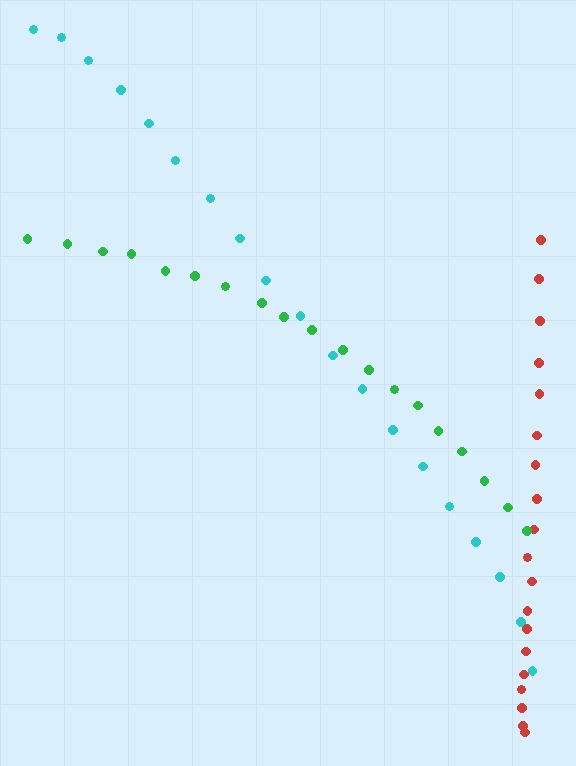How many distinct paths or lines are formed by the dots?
There are 3 distinct paths.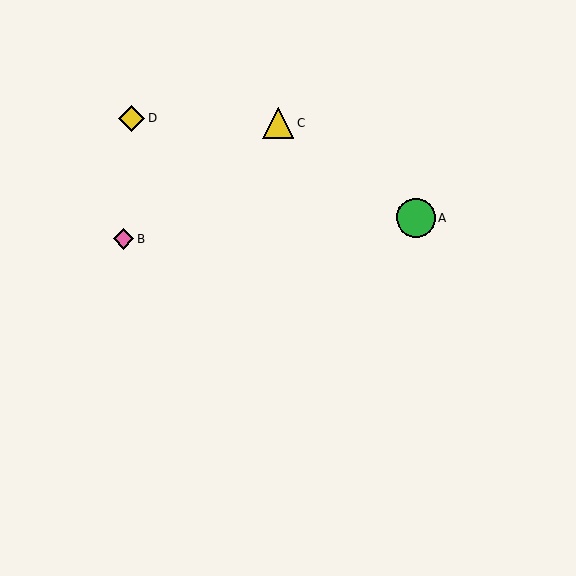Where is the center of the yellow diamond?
The center of the yellow diamond is at (132, 118).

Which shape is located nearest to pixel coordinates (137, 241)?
The pink diamond (labeled B) at (123, 239) is nearest to that location.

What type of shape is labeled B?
Shape B is a pink diamond.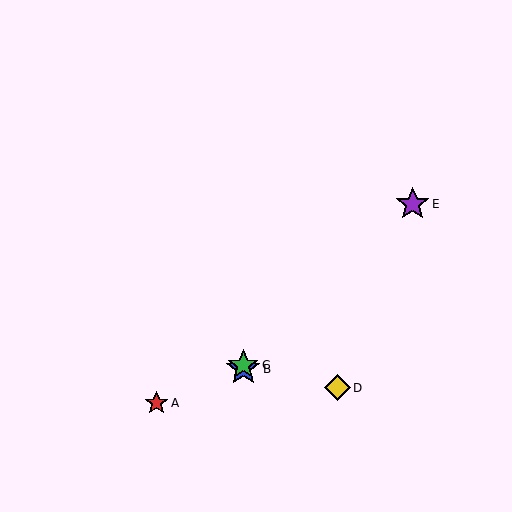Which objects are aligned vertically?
Objects B, C are aligned vertically.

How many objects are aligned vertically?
2 objects (B, C) are aligned vertically.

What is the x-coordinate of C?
Object C is at x≈243.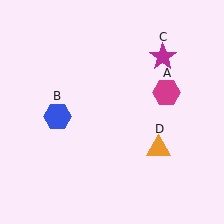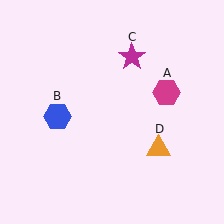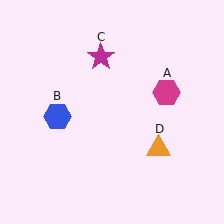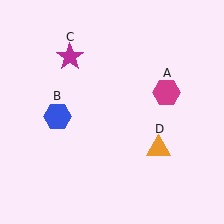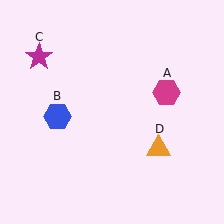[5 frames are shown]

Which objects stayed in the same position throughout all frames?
Magenta hexagon (object A) and blue hexagon (object B) and orange triangle (object D) remained stationary.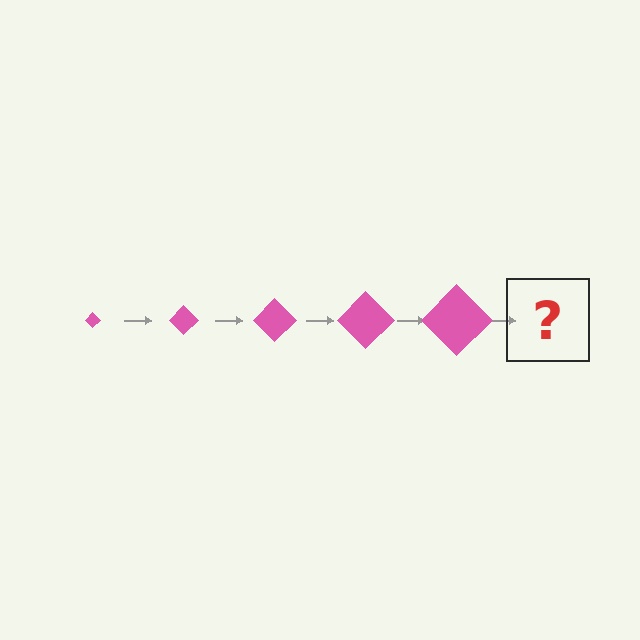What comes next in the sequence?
The next element should be a pink diamond, larger than the previous one.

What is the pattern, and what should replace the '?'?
The pattern is that the diamond gets progressively larger each step. The '?' should be a pink diamond, larger than the previous one.